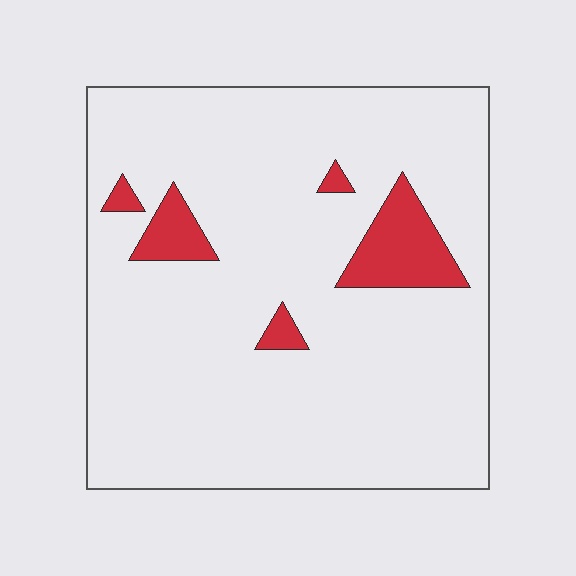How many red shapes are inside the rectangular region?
5.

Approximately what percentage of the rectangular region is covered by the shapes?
Approximately 10%.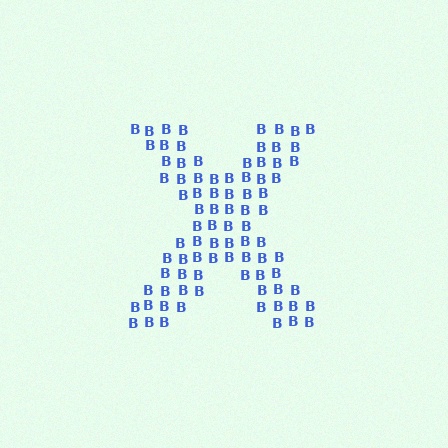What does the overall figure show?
The overall figure shows the letter X.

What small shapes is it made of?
It is made of small letter B's.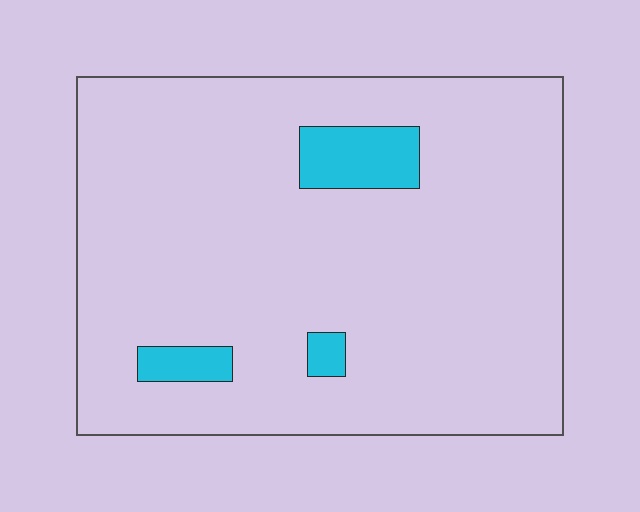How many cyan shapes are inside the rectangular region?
3.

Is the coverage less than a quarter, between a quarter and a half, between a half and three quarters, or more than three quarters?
Less than a quarter.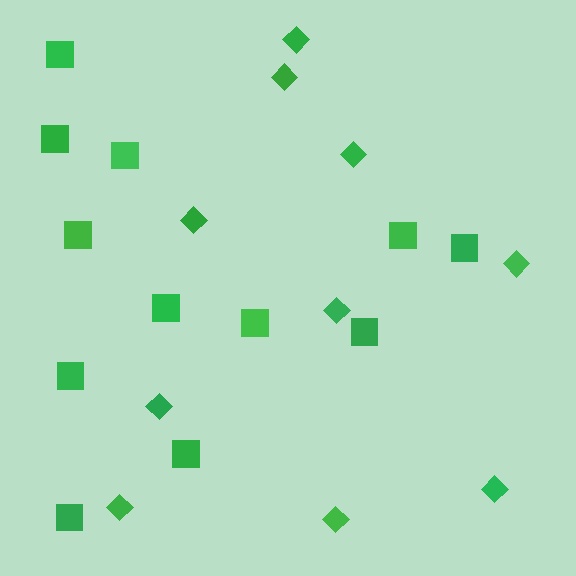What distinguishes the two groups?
There are 2 groups: one group of diamonds (10) and one group of squares (12).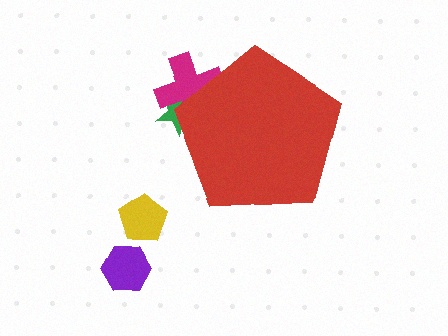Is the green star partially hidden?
Yes, the green star is partially hidden behind the red pentagon.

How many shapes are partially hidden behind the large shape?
2 shapes are partially hidden.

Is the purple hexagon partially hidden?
No, the purple hexagon is fully visible.